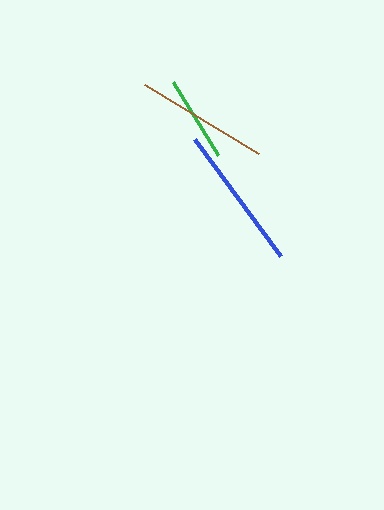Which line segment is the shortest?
The green line is the shortest at approximately 86 pixels.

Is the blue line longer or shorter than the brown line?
The blue line is longer than the brown line.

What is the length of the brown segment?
The brown segment is approximately 133 pixels long.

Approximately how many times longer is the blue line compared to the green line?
The blue line is approximately 1.7 times the length of the green line.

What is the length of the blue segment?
The blue segment is approximately 146 pixels long.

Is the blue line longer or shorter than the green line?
The blue line is longer than the green line.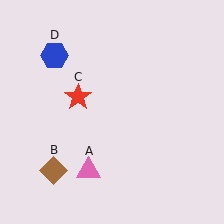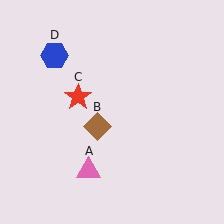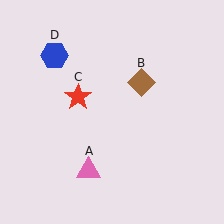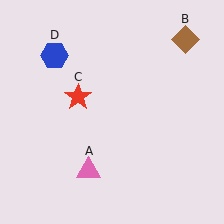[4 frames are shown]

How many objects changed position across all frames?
1 object changed position: brown diamond (object B).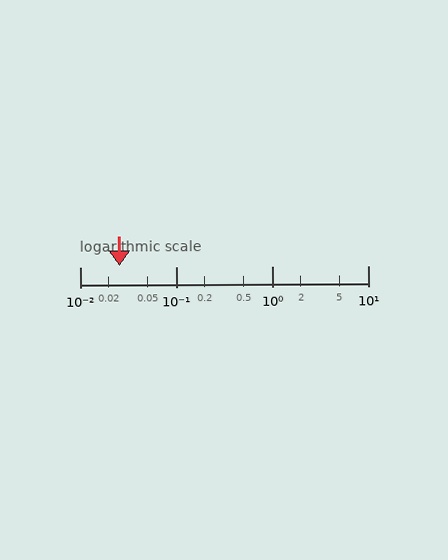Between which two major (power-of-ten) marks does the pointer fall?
The pointer is between 0.01 and 0.1.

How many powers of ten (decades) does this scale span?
The scale spans 3 decades, from 0.01 to 10.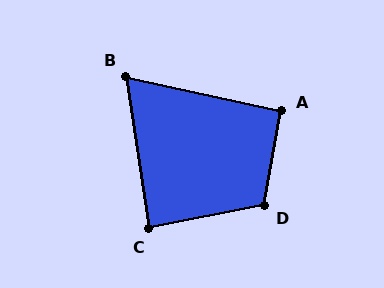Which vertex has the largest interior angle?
D, at approximately 111 degrees.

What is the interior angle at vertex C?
Approximately 87 degrees (approximately right).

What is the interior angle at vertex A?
Approximately 93 degrees (approximately right).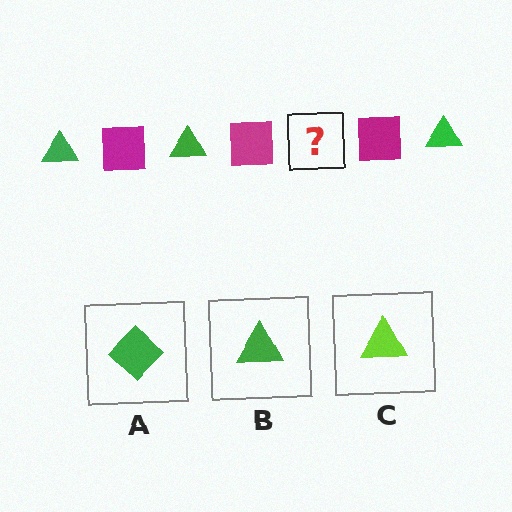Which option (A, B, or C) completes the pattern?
B.